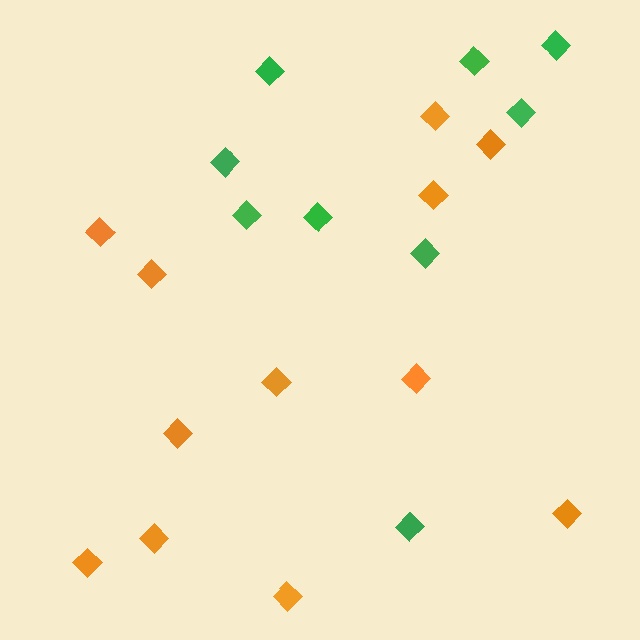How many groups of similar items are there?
There are 2 groups: one group of green diamonds (9) and one group of orange diamonds (12).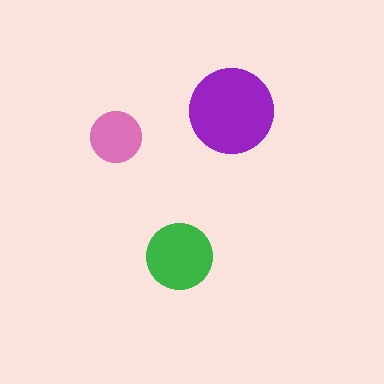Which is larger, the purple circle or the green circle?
The purple one.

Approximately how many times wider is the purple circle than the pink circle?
About 1.5 times wider.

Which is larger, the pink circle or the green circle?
The green one.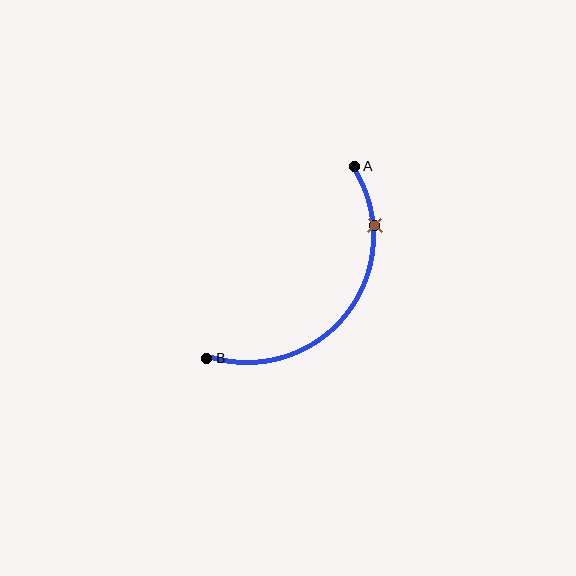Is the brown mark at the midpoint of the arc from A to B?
No. The brown mark lies on the arc but is closer to endpoint A. The arc midpoint would be at the point on the curve equidistant along the arc from both A and B.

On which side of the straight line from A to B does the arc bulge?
The arc bulges below and to the right of the straight line connecting A and B.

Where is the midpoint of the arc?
The arc midpoint is the point on the curve farthest from the straight line joining A and B. It sits below and to the right of that line.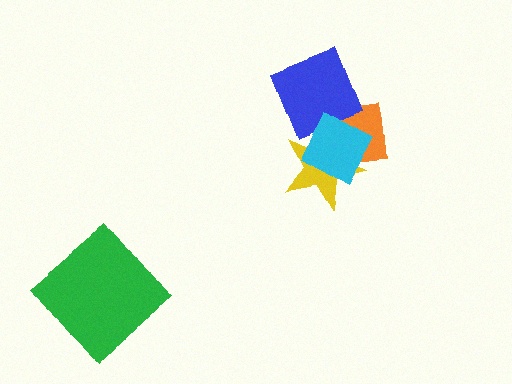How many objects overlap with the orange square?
3 objects overlap with the orange square.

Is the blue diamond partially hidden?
Yes, it is partially covered by another shape.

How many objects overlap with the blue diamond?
3 objects overlap with the blue diamond.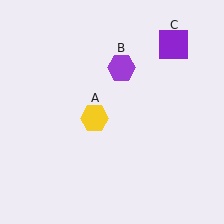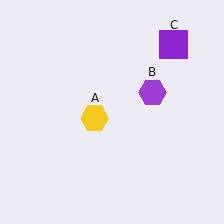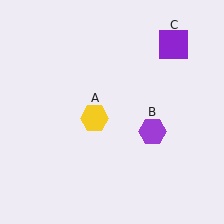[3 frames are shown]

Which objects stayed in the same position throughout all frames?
Yellow hexagon (object A) and purple square (object C) remained stationary.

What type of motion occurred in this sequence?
The purple hexagon (object B) rotated clockwise around the center of the scene.